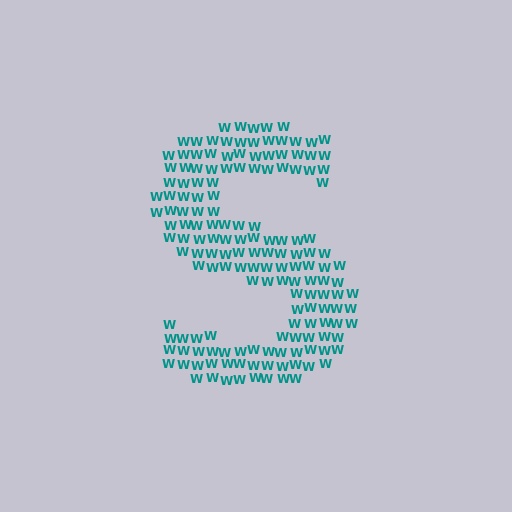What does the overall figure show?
The overall figure shows the letter S.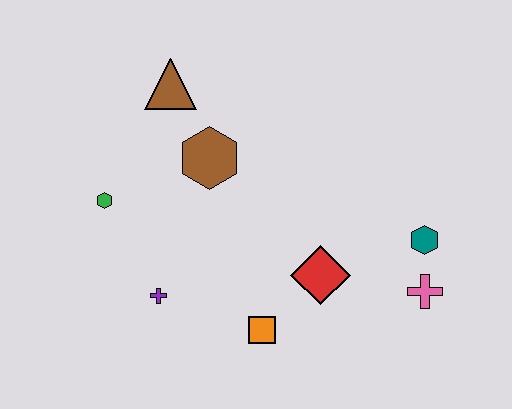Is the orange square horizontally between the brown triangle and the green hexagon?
No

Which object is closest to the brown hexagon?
The brown triangle is closest to the brown hexagon.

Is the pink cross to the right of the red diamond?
Yes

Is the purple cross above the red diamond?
No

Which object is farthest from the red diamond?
The brown triangle is farthest from the red diamond.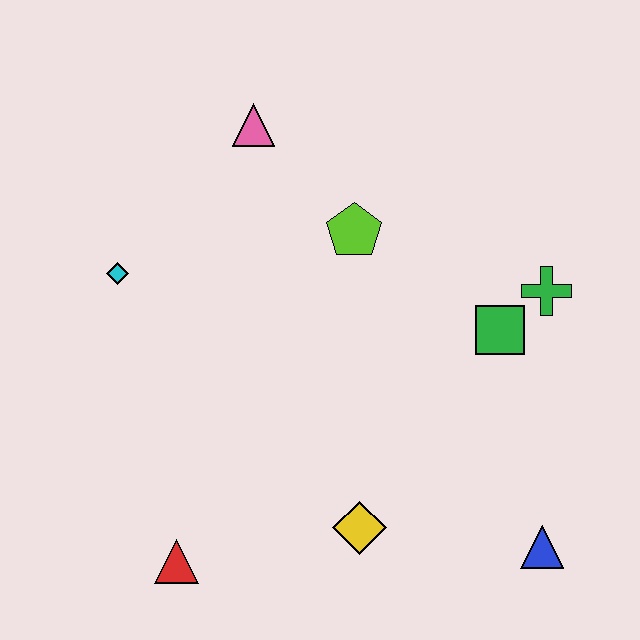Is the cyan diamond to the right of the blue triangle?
No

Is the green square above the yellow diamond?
Yes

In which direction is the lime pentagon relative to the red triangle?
The lime pentagon is above the red triangle.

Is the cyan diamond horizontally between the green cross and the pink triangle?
No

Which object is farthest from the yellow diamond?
The pink triangle is farthest from the yellow diamond.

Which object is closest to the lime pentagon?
The pink triangle is closest to the lime pentagon.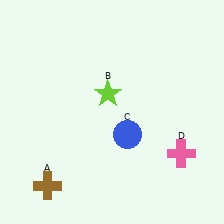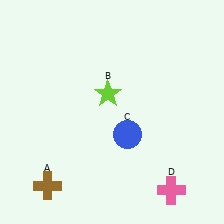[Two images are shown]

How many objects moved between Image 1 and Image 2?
1 object moved between the two images.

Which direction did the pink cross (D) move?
The pink cross (D) moved down.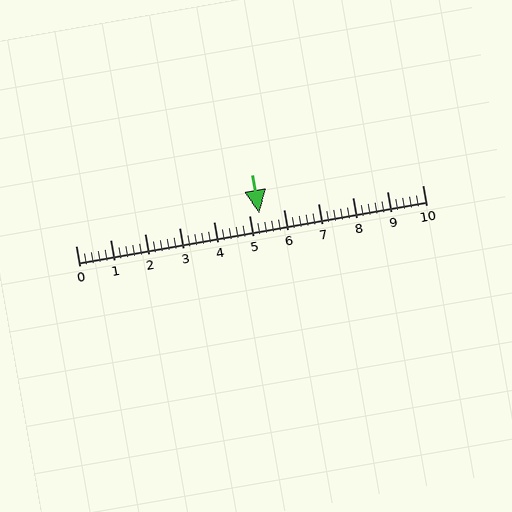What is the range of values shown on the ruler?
The ruler shows values from 0 to 10.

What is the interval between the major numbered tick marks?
The major tick marks are spaced 1 units apart.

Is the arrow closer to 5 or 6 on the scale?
The arrow is closer to 5.